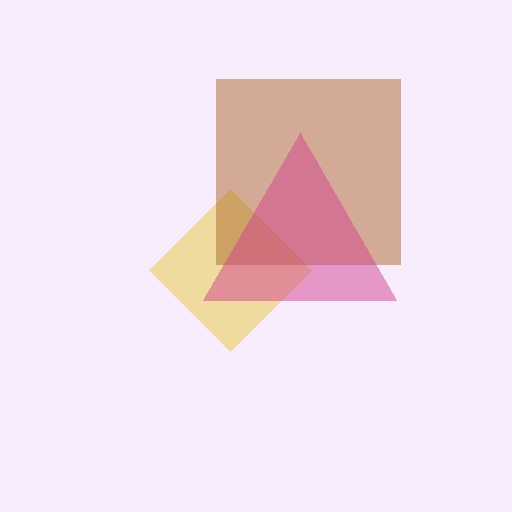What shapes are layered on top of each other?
The layered shapes are: a yellow diamond, a brown square, a magenta triangle.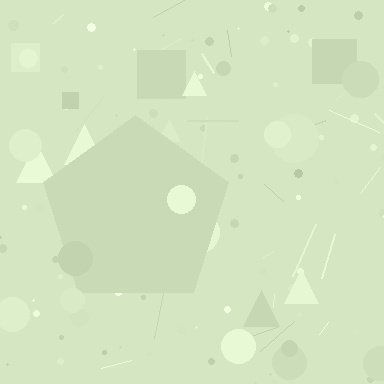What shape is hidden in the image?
A pentagon is hidden in the image.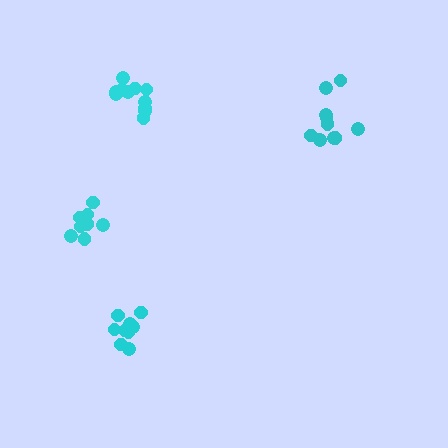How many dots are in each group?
Group 1: 9 dots, Group 2: 8 dots, Group 3: 11 dots, Group 4: 10 dots (38 total).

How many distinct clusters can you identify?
There are 4 distinct clusters.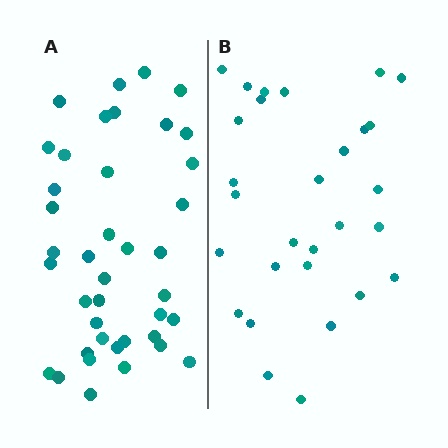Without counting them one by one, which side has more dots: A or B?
Region A (the left region) has more dots.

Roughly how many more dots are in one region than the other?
Region A has roughly 12 or so more dots than region B.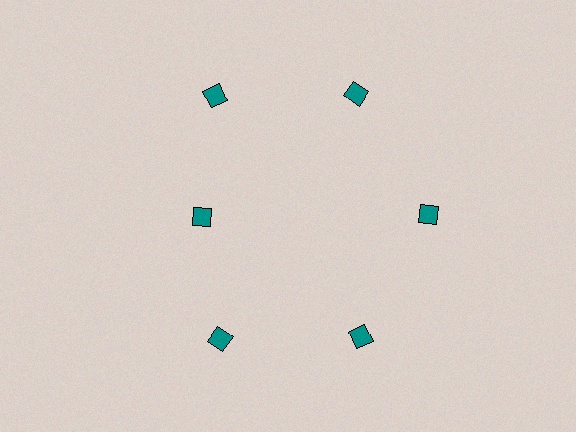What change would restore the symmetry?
The symmetry would be restored by moving it outward, back onto the ring so that all 6 diamonds sit at equal angles and equal distance from the center.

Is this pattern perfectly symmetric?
No. The 6 teal diamonds are arranged in a ring, but one element near the 9 o'clock position is pulled inward toward the center, breaking the 6-fold rotational symmetry.